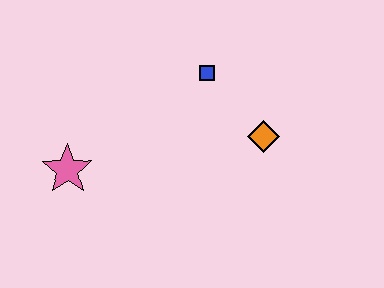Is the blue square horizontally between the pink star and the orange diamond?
Yes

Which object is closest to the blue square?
The orange diamond is closest to the blue square.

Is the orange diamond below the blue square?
Yes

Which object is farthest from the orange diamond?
The pink star is farthest from the orange diamond.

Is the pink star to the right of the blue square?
No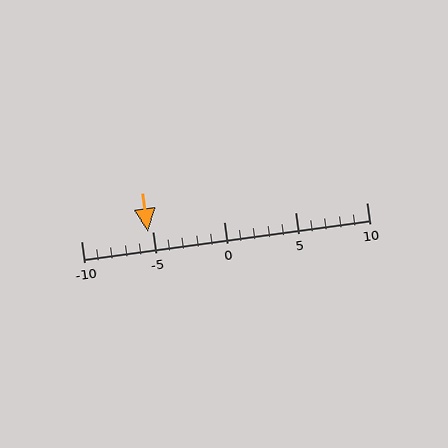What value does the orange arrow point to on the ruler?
The orange arrow points to approximately -5.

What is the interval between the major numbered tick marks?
The major tick marks are spaced 5 units apart.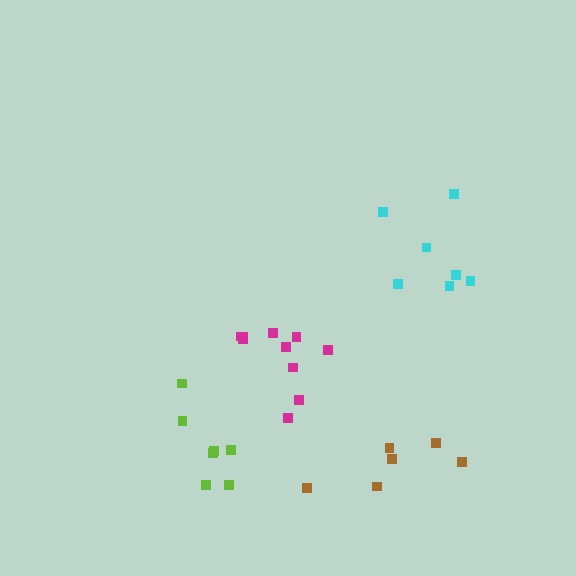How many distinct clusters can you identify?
There are 4 distinct clusters.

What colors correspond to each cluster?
The clusters are colored: brown, magenta, lime, cyan.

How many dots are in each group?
Group 1: 6 dots, Group 2: 10 dots, Group 3: 7 dots, Group 4: 7 dots (30 total).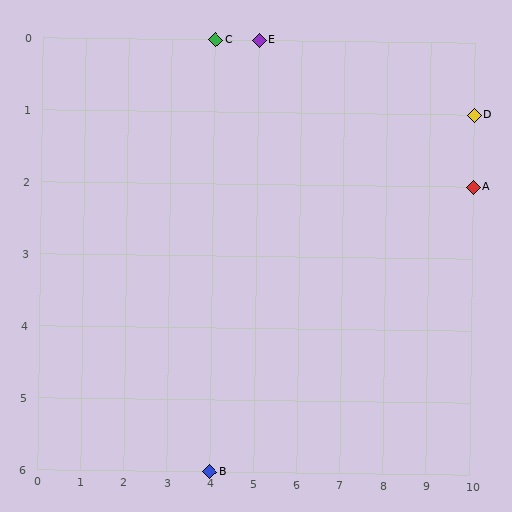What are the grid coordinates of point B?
Point B is at grid coordinates (4, 6).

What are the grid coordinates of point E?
Point E is at grid coordinates (5, 0).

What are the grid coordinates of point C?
Point C is at grid coordinates (4, 0).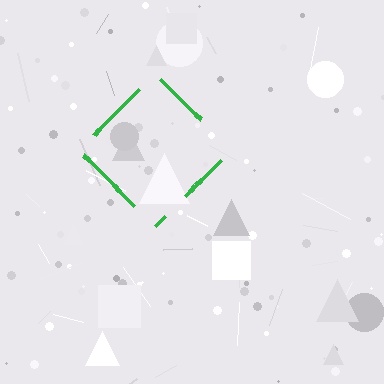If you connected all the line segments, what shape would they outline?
They would outline a diamond.